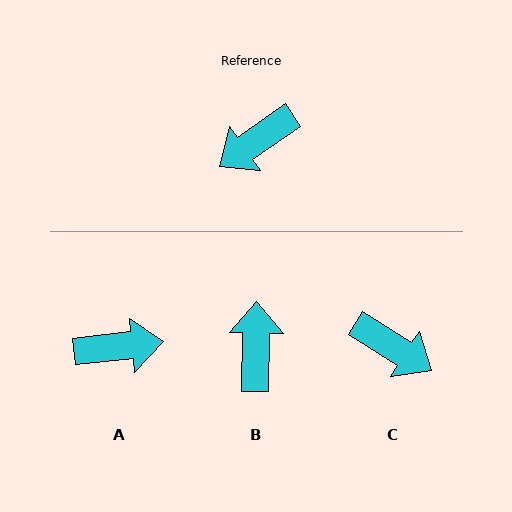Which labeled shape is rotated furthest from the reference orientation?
A, about 151 degrees away.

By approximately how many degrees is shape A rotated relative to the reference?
Approximately 151 degrees counter-clockwise.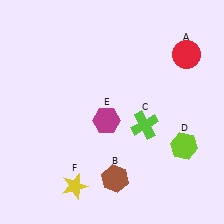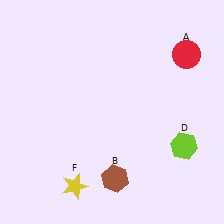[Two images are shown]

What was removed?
The lime cross (C), the magenta hexagon (E) were removed in Image 2.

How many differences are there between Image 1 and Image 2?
There are 2 differences between the two images.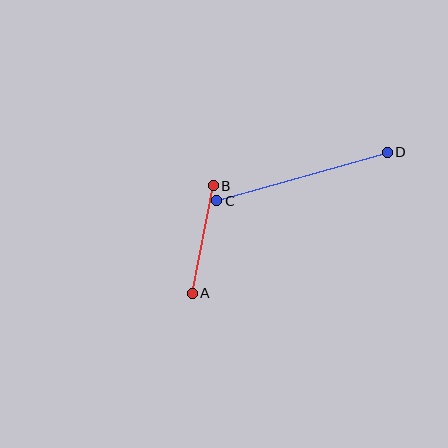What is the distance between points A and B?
The distance is approximately 109 pixels.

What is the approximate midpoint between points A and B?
The midpoint is at approximately (203, 239) pixels.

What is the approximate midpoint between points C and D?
The midpoint is at approximately (302, 176) pixels.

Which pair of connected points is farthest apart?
Points C and D are farthest apart.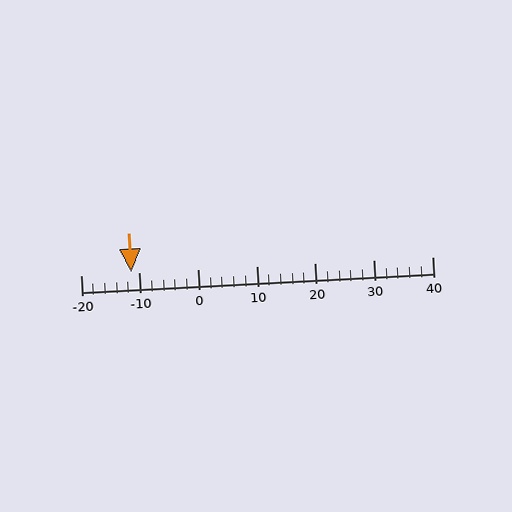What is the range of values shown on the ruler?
The ruler shows values from -20 to 40.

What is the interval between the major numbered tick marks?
The major tick marks are spaced 10 units apart.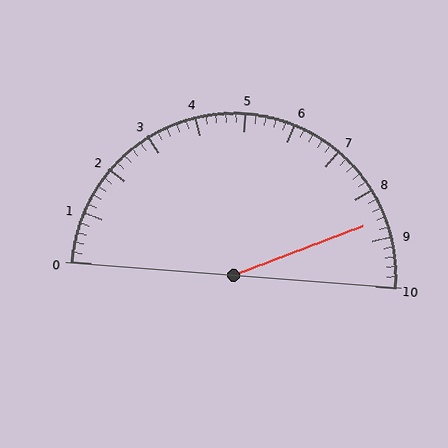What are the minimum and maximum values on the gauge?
The gauge ranges from 0 to 10.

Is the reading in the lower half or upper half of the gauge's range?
The reading is in the upper half of the range (0 to 10).